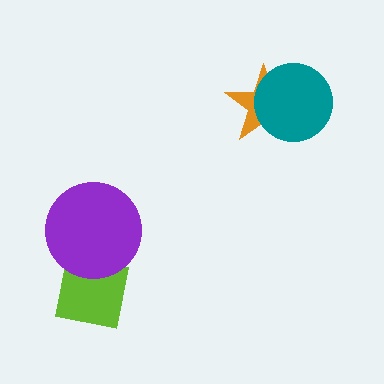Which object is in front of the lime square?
The purple circle is in front of the lime square.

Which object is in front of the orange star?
The teal circle is in front of the orange star.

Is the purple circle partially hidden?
No, no other shape covers it.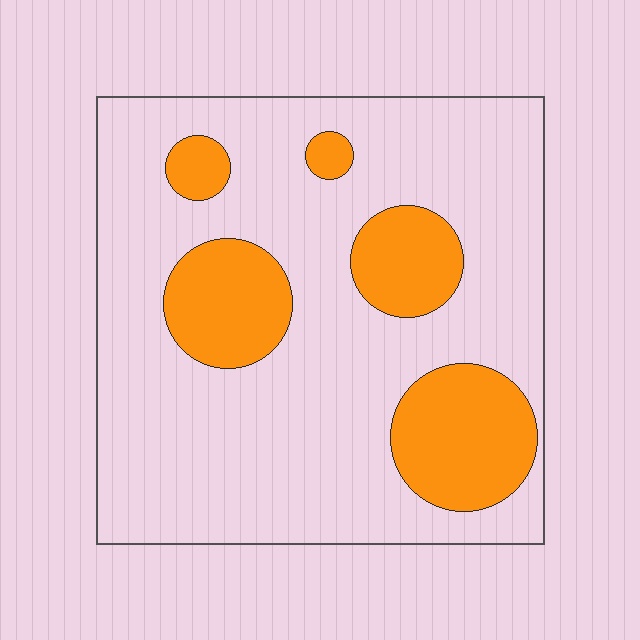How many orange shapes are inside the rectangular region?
5.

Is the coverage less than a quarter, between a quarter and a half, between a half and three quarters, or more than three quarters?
Less than a quarter.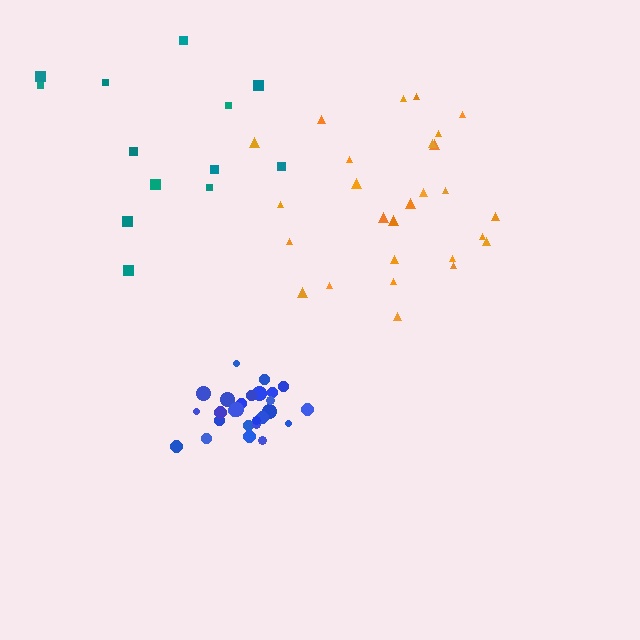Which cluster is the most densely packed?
Blue.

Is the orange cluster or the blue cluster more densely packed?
Blue.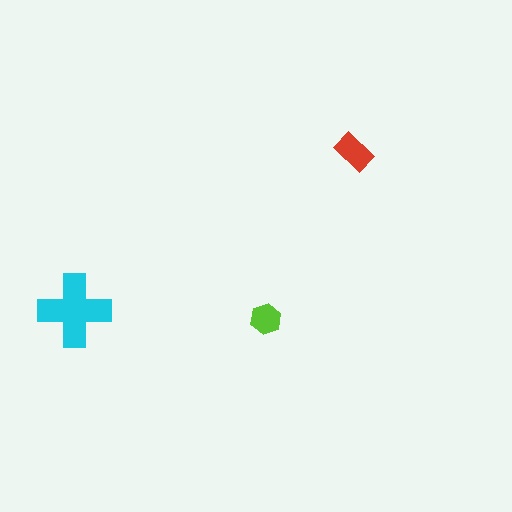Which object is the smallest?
The lime hexagon.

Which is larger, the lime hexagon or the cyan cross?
The cyan cross.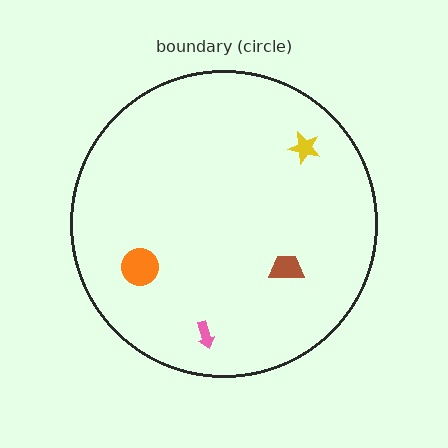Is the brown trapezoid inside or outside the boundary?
Inside.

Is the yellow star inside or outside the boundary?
Inside.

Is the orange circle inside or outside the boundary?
Inside.